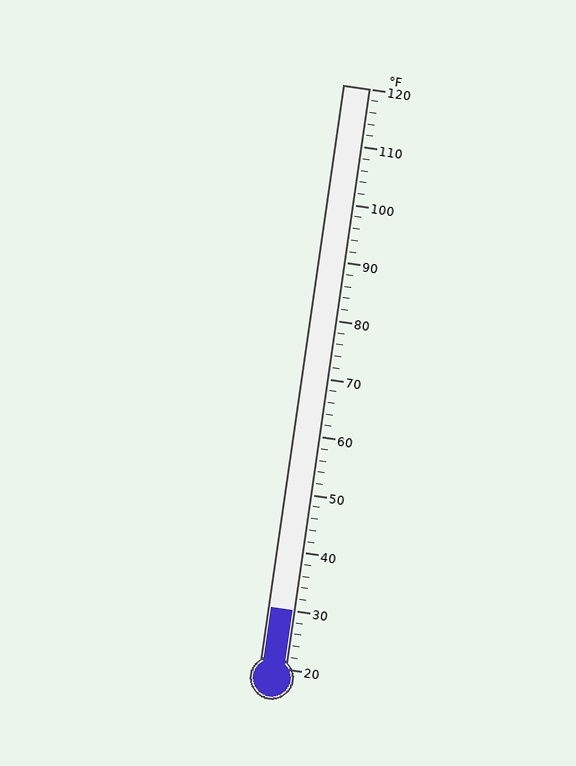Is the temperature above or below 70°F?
The temperature is below 70°F.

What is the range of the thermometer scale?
The thermometer scale ranges from 20°F to 120°F.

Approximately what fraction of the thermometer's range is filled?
The thermometer is filled to approximately 10% of its range.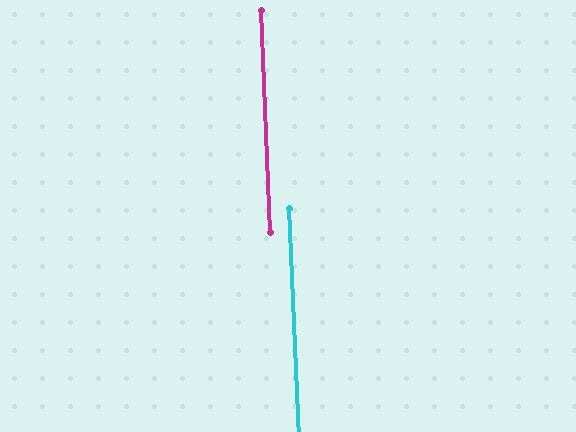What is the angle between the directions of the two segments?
Approximately 0 degrees.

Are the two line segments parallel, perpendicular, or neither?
Parallel — their directions differ by only 0.2°.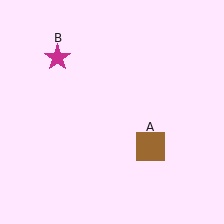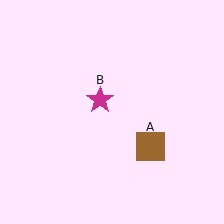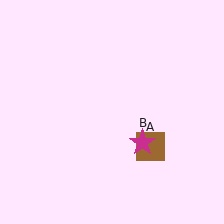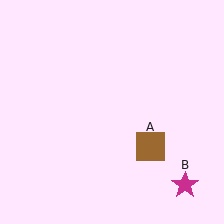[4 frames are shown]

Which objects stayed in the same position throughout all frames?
Brown square (object A) remained stationary.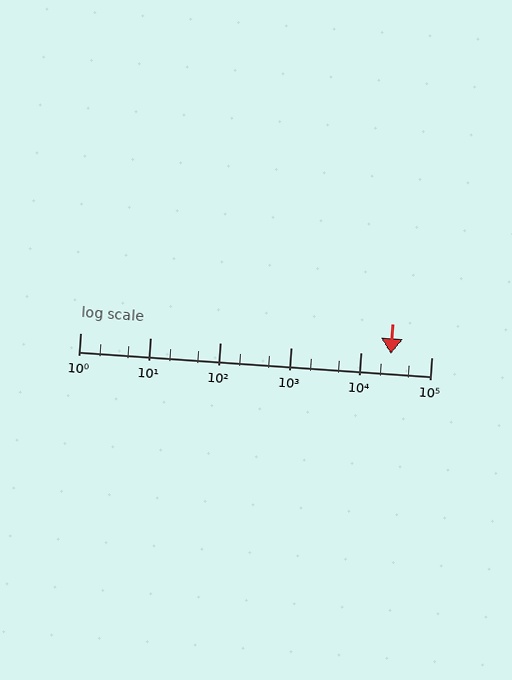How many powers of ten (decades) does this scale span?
The scale spans 5 decades, from 1 to 100000.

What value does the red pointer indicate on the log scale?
The pointer indicates approximately 27000.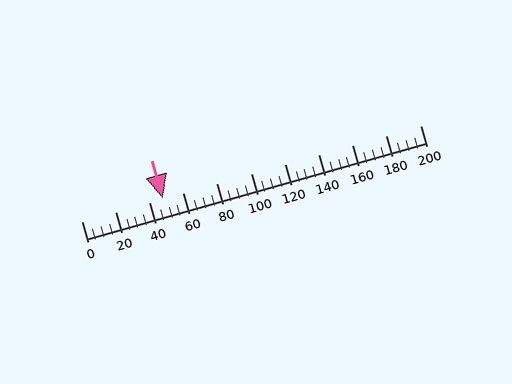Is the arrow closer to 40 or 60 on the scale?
The arrow is closer to 40.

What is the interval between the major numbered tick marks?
The major tick marks are spaced 20 units apart.